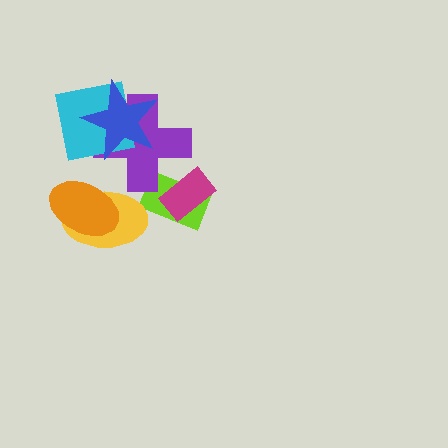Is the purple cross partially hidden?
Yes, it is partially covered by another shape.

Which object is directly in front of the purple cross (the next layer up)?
The cyan square is directly in front of the purple cross.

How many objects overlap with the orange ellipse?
1 object overlaps with the orange ellipse.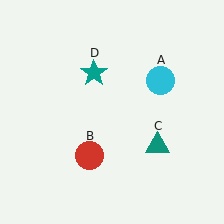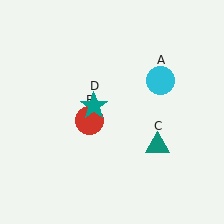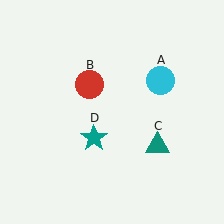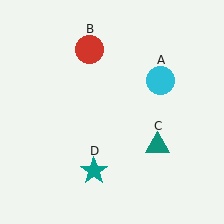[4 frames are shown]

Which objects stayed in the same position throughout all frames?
Cyan circle (object A) and teal triangle (object C) remained stationary.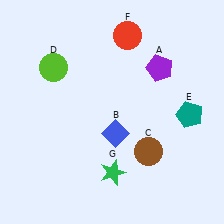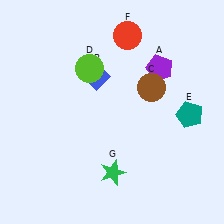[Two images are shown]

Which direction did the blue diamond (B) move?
The blue diamond (B) moved up.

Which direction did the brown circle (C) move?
The brown circle (C) moved up.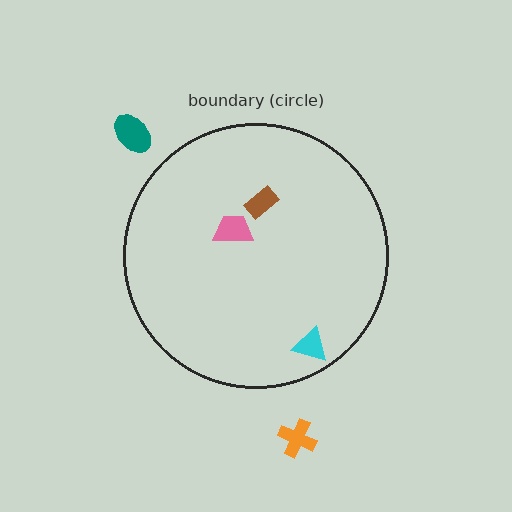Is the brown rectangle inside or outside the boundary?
Inside.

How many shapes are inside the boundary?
3 inside, 2 outside.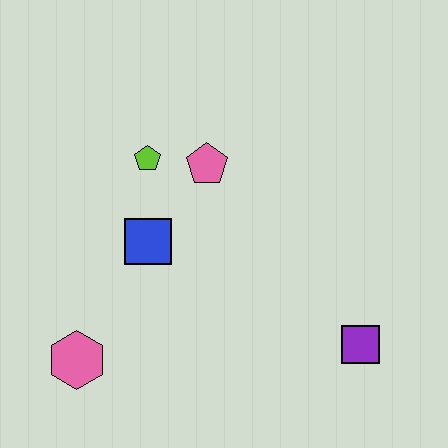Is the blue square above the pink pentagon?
No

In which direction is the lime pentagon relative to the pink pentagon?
The lime pentagon is to the left of the pink pentagon.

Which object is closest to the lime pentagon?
The pink pentagon is closest to the lime pentagon.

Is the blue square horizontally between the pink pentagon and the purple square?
No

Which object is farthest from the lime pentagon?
The purple square is farthest from the lime pentagon.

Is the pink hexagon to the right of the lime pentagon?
No